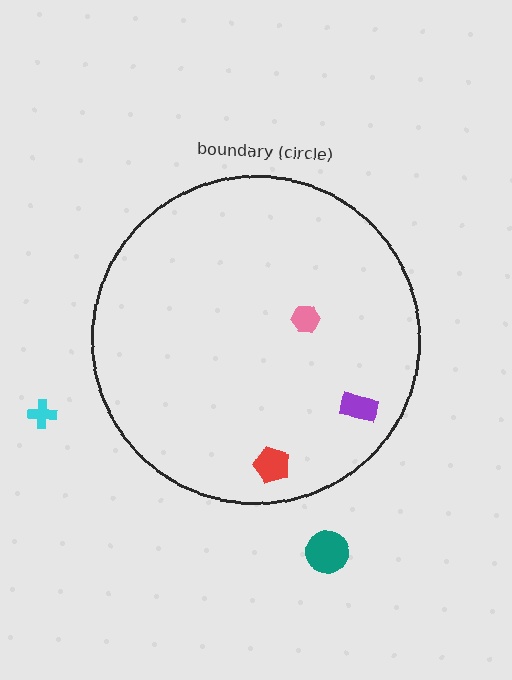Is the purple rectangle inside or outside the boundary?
Inside.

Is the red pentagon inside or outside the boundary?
Inside.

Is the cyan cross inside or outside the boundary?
Outside.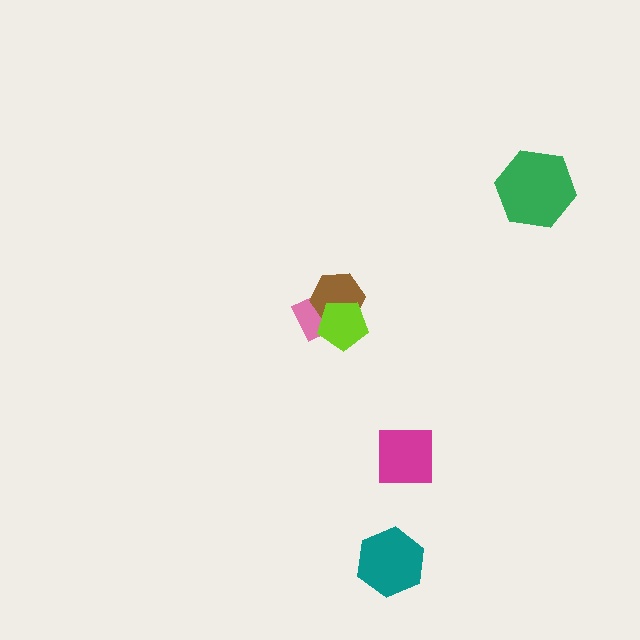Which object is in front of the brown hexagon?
The lime pentagon is in front of the brown hexagon.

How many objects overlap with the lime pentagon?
2 objects overlap with the lime pentagon.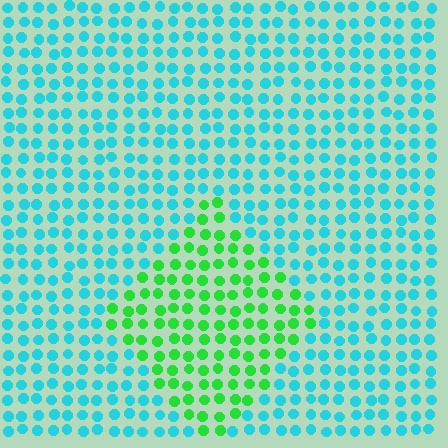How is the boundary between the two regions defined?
The boundary is defined purely by a slight shift in hue (about 58 degrees). Spacing, size, and orientation are identical on both sides.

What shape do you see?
I see a diamond.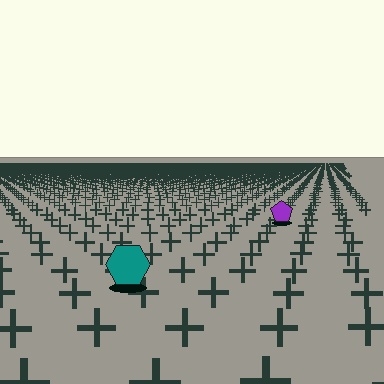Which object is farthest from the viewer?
The purple pentagon is farthest from the viewer. It appears smaller and the ground texture around it is denser.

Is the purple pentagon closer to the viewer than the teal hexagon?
No. The teal hexagon is closer — you can tell from the texture gradient: the ground texture is coarser near it.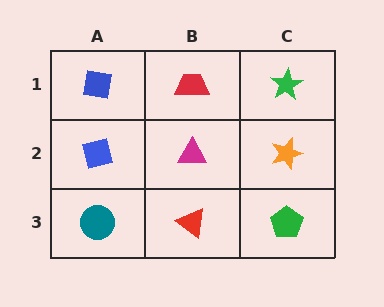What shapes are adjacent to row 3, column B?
A magenta triangle (row 2, column B), a teal circle (row 3, column A), a green pentagon (row 3, column C).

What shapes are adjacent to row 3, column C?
An orange star (row 2, column C), a red triangle (row 3, column B).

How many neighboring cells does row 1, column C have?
2.